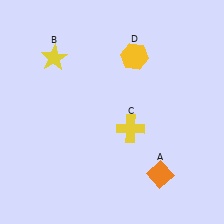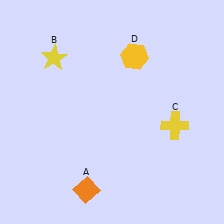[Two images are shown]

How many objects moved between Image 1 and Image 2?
2 objects moved between the two images.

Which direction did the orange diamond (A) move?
The orange diamond (A) moved left.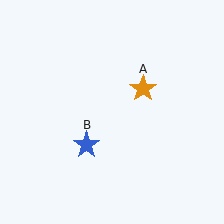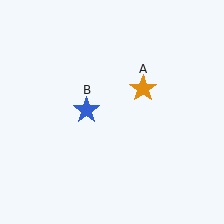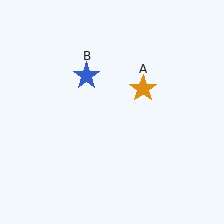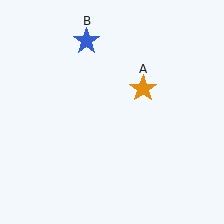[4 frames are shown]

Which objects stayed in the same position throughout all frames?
Orange star (object A) remained stationary.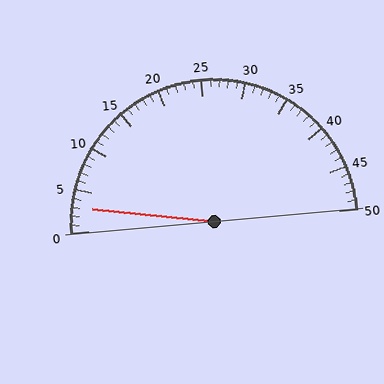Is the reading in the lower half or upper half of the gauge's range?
The reading is in the lower half of the range (0 to 50).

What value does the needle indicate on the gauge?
The needle indicates approximately 3.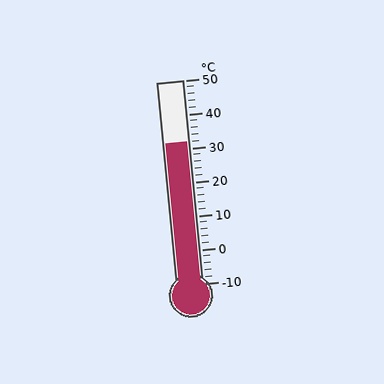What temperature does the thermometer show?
The thermometer shows approximately 32°C.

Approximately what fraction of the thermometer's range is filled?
The thermometer is filled to approximately 70% of its range.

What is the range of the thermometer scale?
The thermometer scale ranges from -10°C to 50°C.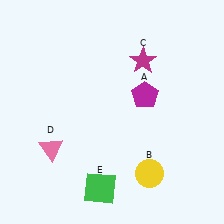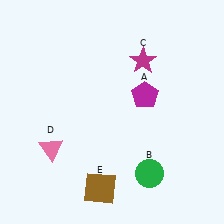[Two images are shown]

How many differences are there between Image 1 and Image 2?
There are 2 differences between the two images.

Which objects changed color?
B changed from yellow to green. E changed from green to brown.